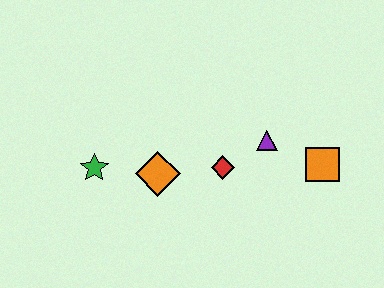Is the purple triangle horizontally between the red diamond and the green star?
No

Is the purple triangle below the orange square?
No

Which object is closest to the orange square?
The purple triangle is closest to the orange square.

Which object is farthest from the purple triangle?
The green star is farthest from the purple triangle.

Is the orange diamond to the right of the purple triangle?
No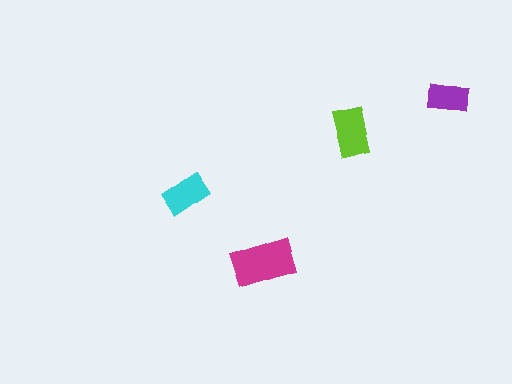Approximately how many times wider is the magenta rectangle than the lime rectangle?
About 1.5 times wider.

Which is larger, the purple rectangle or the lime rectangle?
The lime one.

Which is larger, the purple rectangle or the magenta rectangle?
The magenta one.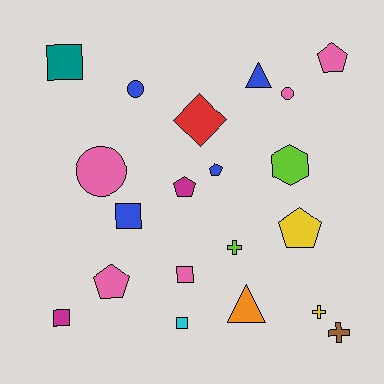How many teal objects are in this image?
There is 1 teal object.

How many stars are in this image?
There are no stars.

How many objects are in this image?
There are 20 objects.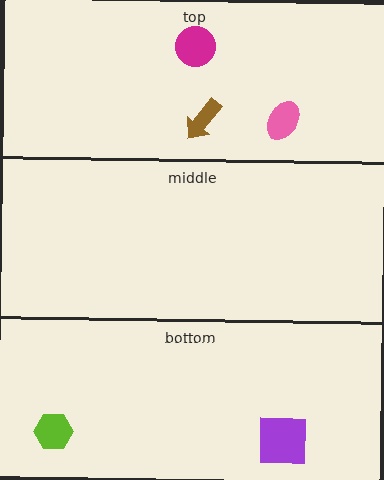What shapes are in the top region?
The pink ellipse, the brown arrow, the magenta circle.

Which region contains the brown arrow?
The top region.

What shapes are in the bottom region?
The lime hexagon, the purple square.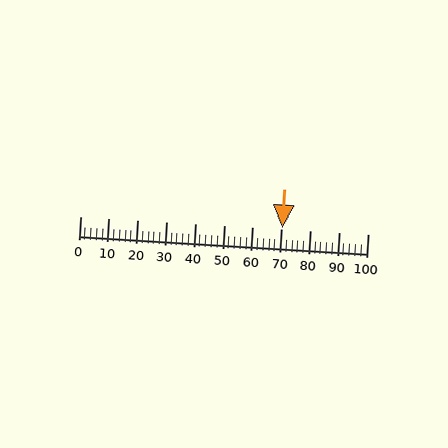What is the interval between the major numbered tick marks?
The major tick marks are spaced 10 units apart.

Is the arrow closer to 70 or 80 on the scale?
The arrow is closer to 70.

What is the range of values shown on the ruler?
The ruler shows values from 0 to 100.